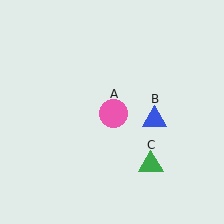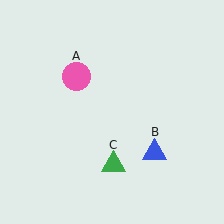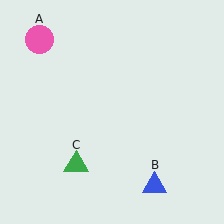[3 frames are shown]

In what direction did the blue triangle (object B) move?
The blue triangle (object B) moved down.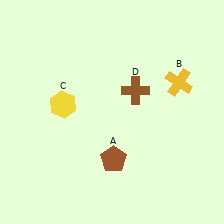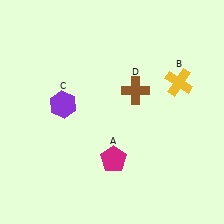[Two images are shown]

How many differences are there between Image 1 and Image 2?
There are 2 differences between the two images.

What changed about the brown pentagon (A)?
In Image 1, A is brown. In Image 2, it changed to magenta.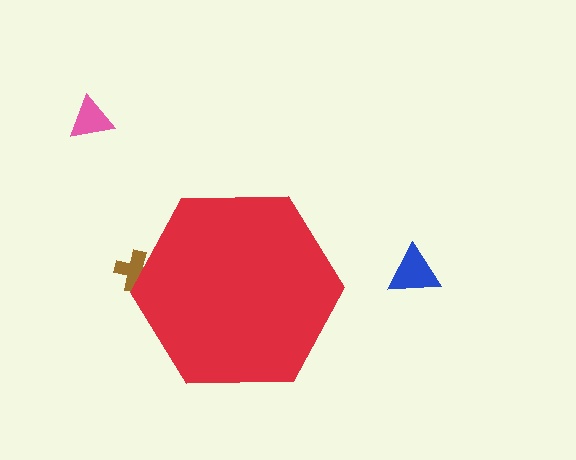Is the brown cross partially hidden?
Yes, the brown cross is partially hidden behind the red hexagon.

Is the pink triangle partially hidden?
No, the pink triangle is fully visible.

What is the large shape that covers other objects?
A red hexagon.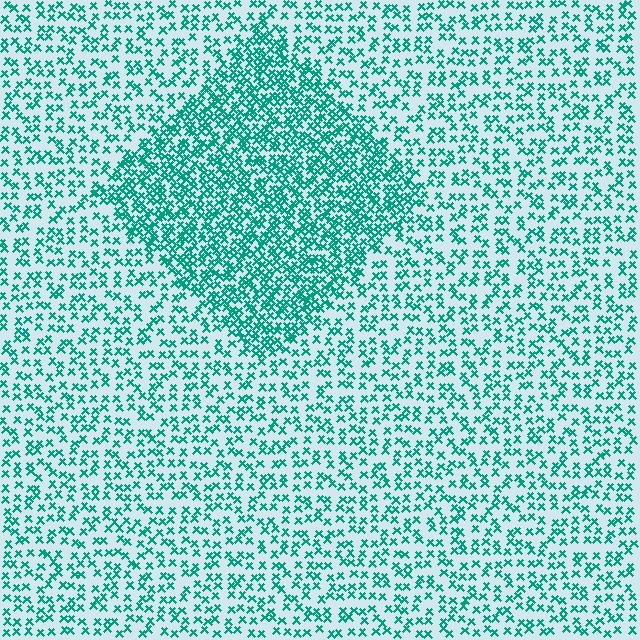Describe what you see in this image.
The image contains small teal elements arranged at two different densities. A diamond-shaped region is visible where the elements are more densely packed than the surrounding area.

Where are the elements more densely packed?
The elements are more densely packed inside the diamond boundary.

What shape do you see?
I see a diamond.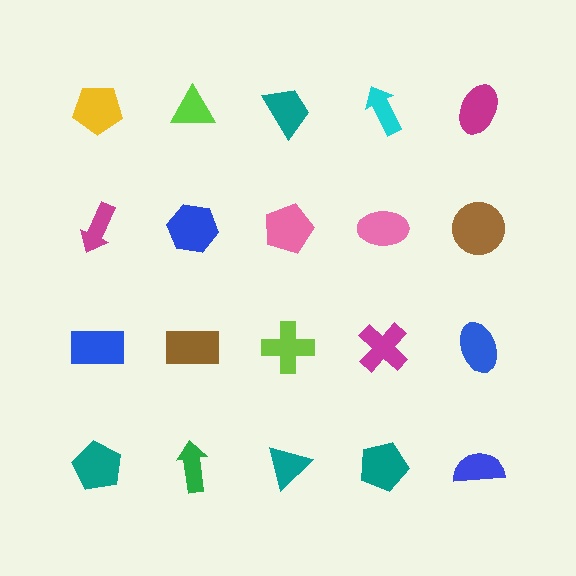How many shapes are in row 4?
5 shapes.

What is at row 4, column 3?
A teal triangle.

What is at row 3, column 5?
A blue ellipse.